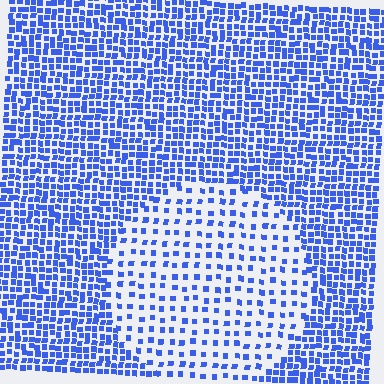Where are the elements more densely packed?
The elements are more densely packed outside the circle boundary.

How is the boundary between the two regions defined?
The boundary is defined by a change in element density (approximately 2.4x ratio). All elements are the same color, size, and shape.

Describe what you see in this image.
The image contains small blue elements arranged at two different densities. A circle-shaped region is visible where the elements are less densely packed than the surrounding area.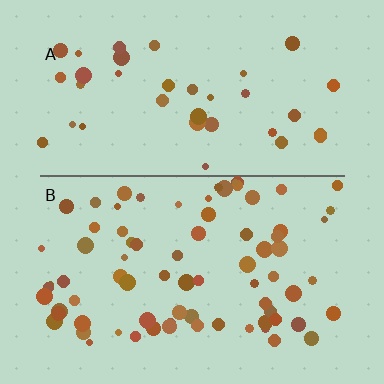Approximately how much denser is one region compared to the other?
Approximately 2.1× — region B over region A.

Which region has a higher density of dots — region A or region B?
B (the bottom).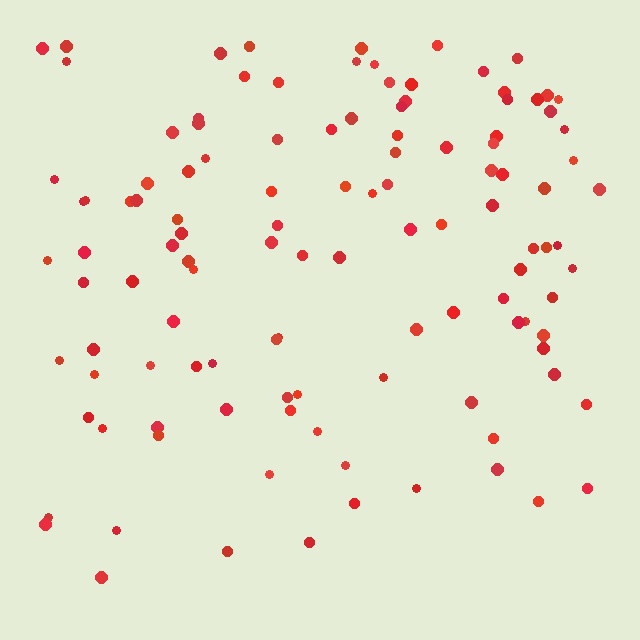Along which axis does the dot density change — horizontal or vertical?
Vertical.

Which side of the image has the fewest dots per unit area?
The bottom.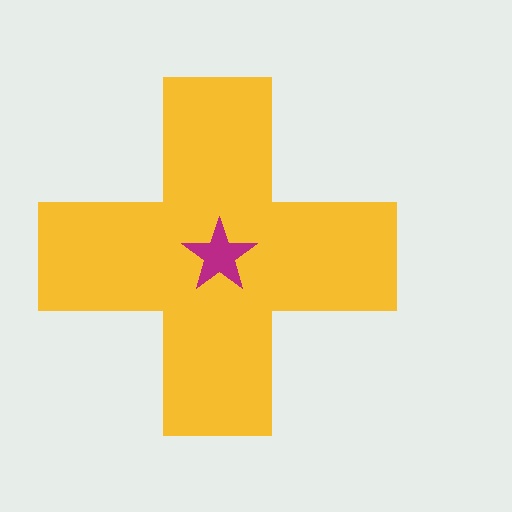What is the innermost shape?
The magenta star.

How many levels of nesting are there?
2.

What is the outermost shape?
The yellow cross.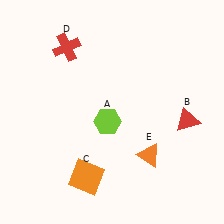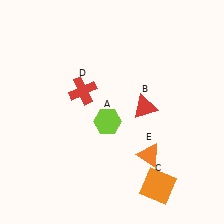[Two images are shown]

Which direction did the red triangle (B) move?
The red triangle (B) moved left.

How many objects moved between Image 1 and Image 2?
3 objects moved between the two images.